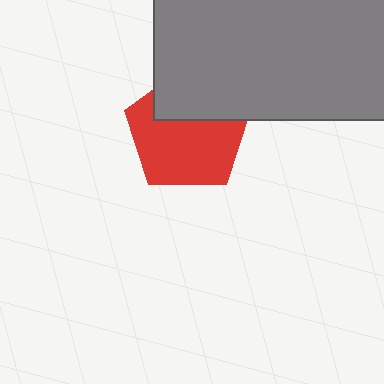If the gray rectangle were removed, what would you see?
You would see the complete red pentagon.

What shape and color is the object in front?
The object in front is a gray rectangle.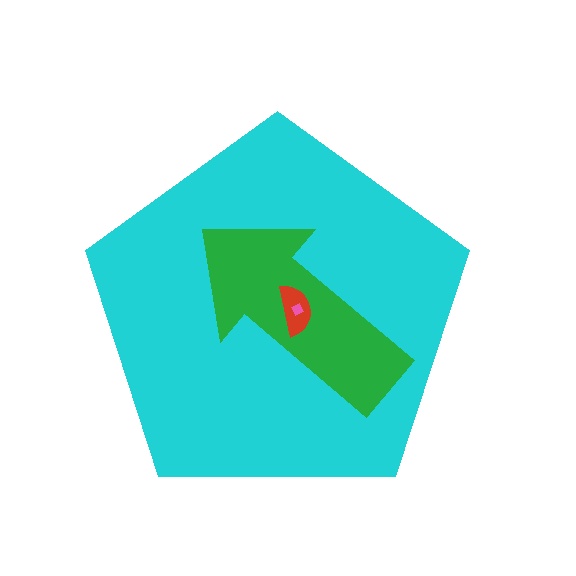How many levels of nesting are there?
4.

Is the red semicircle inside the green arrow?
Yes.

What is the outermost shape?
The cyan pentagon.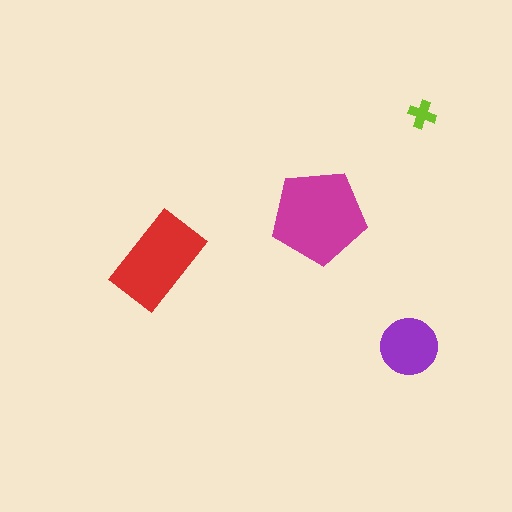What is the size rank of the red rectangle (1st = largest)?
2nd.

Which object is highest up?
The lime cross is topmost.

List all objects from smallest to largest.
The lime cross, the purple circle, the red rectangle, the magenta pentagon.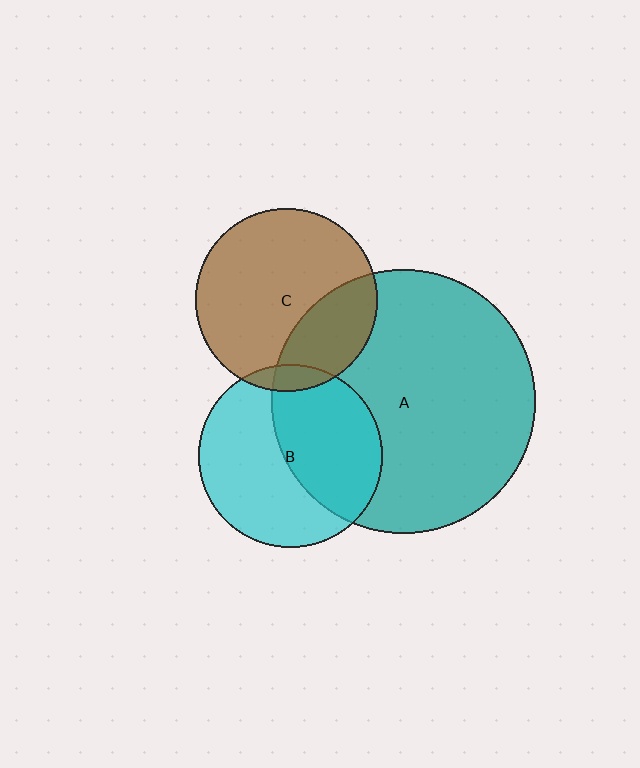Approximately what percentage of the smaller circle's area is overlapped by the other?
Approximately 30%.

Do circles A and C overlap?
Yes.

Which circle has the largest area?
Circle A (teal).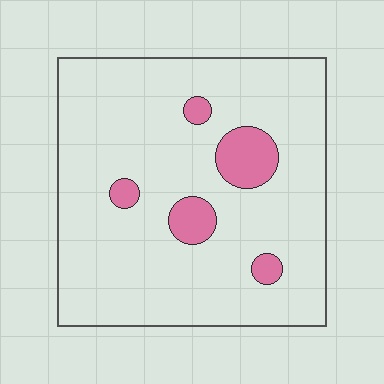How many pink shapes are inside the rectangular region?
5.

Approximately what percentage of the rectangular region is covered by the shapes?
Approximately 10%.